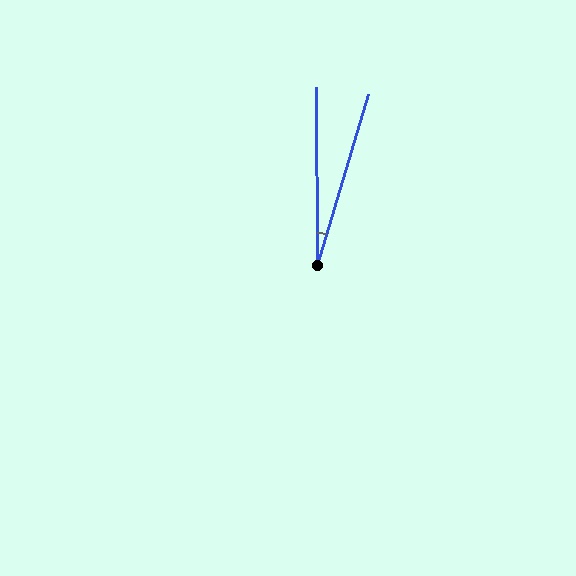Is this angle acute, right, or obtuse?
It is acute.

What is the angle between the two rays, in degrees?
Approximately 17 degrees.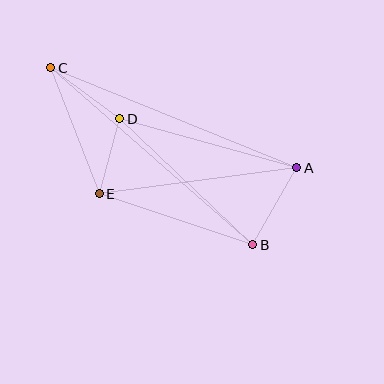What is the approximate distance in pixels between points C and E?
The distance between C and E is approximately 135 pixels.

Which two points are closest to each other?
Points D and E are closest to each other.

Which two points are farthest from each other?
Points B and C are farthest from each other.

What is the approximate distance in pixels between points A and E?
The distance between A and E is approximately 199 pixels.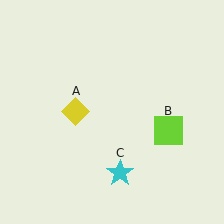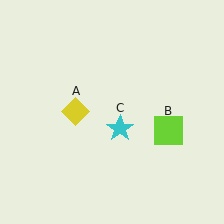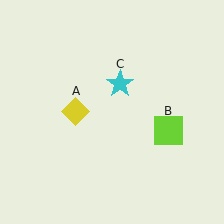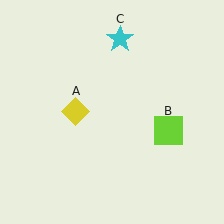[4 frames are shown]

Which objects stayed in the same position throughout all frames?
Yellow diamond (object A) and lime square (object B) remained stationary.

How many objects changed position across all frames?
1 object changed position: cyan star (object C).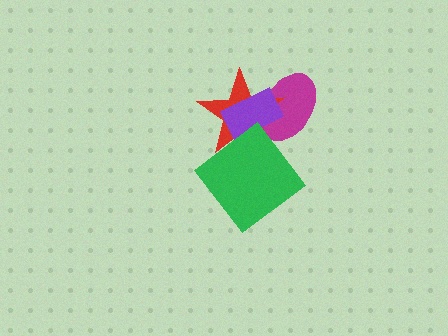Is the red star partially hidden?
Yes, it is partially covered by another shape.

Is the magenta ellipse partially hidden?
Yes, it is partially covered by another shape.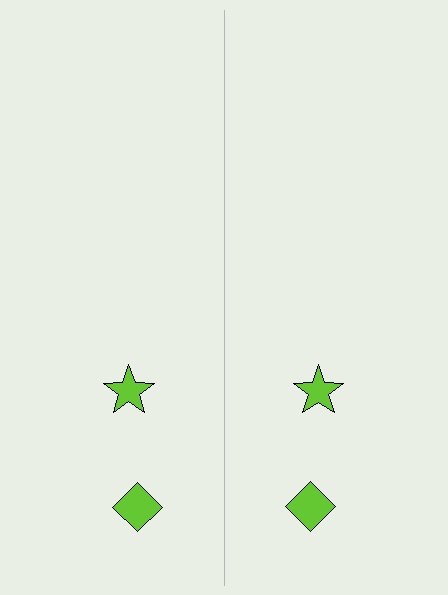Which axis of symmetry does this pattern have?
The pattern has a vertical axis of symmetry running through the center of the image.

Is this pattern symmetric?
Yes, this pattern has bilateral (reflection) symmetry.